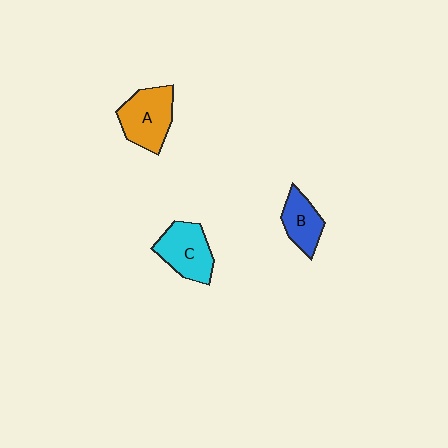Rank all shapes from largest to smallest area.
From largest to smallest: A (orange), C (cyan), B (blue).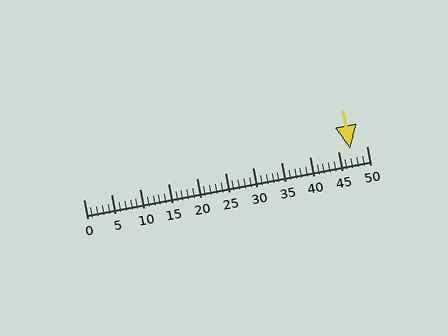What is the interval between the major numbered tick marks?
The major tick marks are spaced 5 units apart.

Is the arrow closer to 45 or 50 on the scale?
The arrow is closer to 45.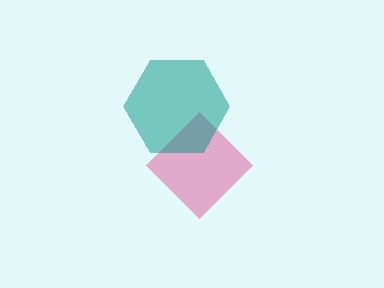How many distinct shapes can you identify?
There are 2 distinct shapes: a pink diamond, a teal hexagon.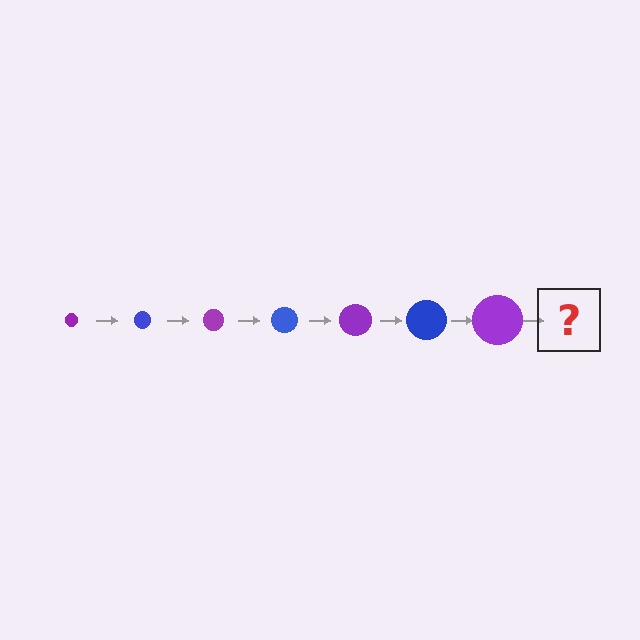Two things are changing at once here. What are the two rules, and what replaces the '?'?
The two rules are that the circle grows larger each step and the color cycles through purple and blue. The '?' should be a blue circle, larger than the previous one.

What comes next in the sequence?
The next element should be a blue circle, larger than the previous one.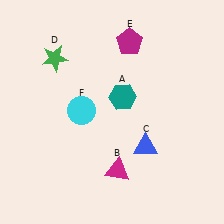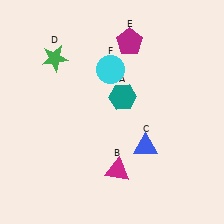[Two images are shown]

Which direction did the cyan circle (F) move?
The cyan circle (F) moved up.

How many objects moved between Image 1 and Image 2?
1 object moved between the two images.